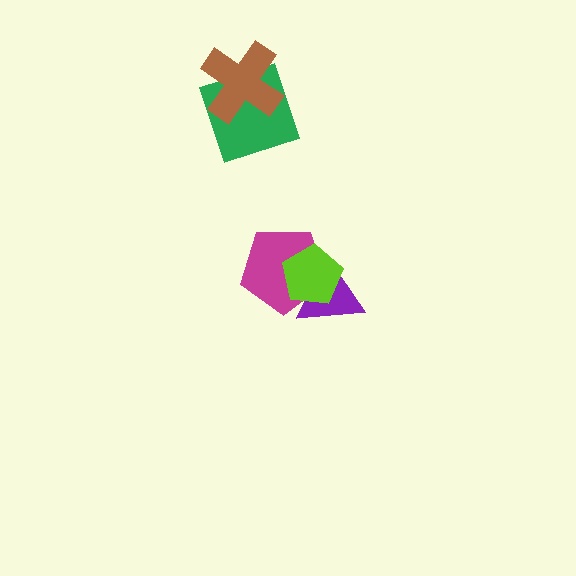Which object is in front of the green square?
The brown cross is in front of the green square.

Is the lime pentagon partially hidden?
No, no other shape covers it.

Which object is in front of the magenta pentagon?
The lime pentagon is in front of the magenta pentagon.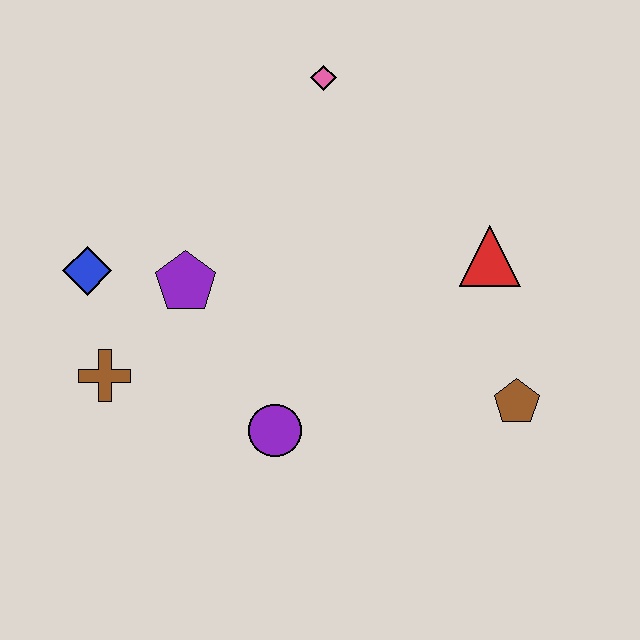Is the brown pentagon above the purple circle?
Yes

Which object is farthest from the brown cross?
The brown pentagon is farthest from the brown cross.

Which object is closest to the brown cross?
The blue diamond is closest to the brown cross.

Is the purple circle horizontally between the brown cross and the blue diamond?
No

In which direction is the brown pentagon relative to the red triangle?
The brown pentagon is below the red triangle.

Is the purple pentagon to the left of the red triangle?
Yes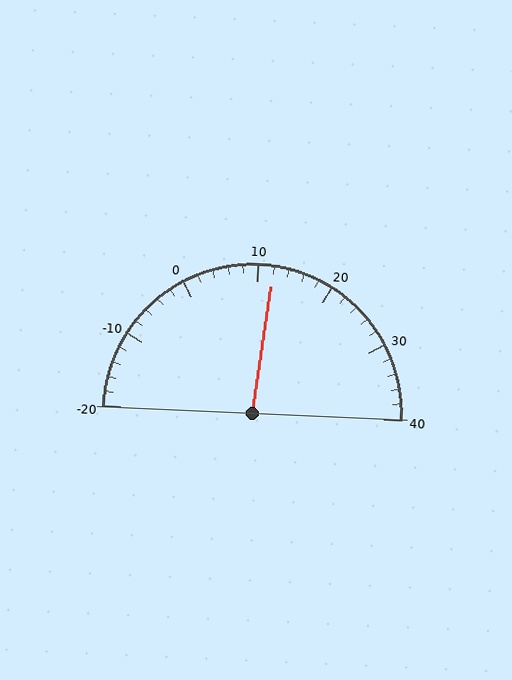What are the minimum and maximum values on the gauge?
The gauge ranges from -20 to 40.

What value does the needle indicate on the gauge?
The needle indicates approximately 12.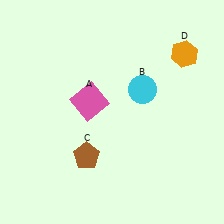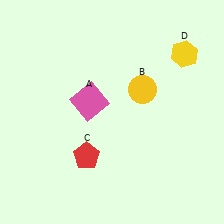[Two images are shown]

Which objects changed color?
B changed from cyan to yellow. C changed from brown to red. D changed from orange to yellow.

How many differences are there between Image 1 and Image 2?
There are 3 differences between the two images.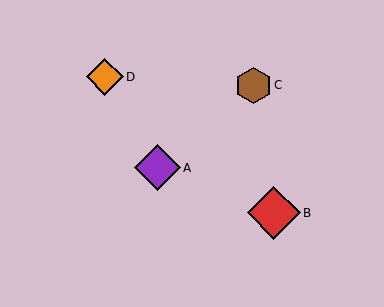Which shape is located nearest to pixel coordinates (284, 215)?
The red diamond (labeled B) at (274, 213) is nearest to that location.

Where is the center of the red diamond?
The center of the red diamond is at (274, 213).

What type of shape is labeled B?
Shape B is a red diamond.